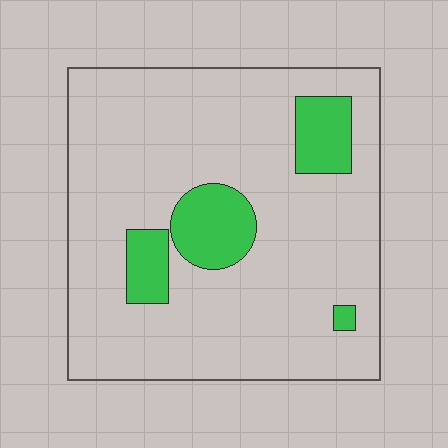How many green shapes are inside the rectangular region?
4.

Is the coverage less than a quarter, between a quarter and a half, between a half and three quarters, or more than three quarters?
Less than a quarter.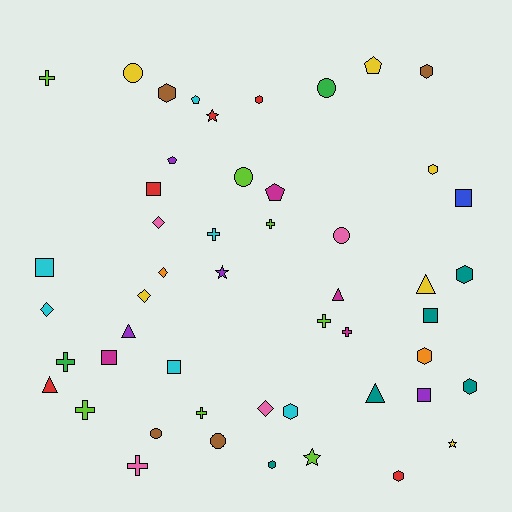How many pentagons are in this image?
There are 4 pentagons.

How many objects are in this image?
There are 50 objects.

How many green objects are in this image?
There are 2 green objects.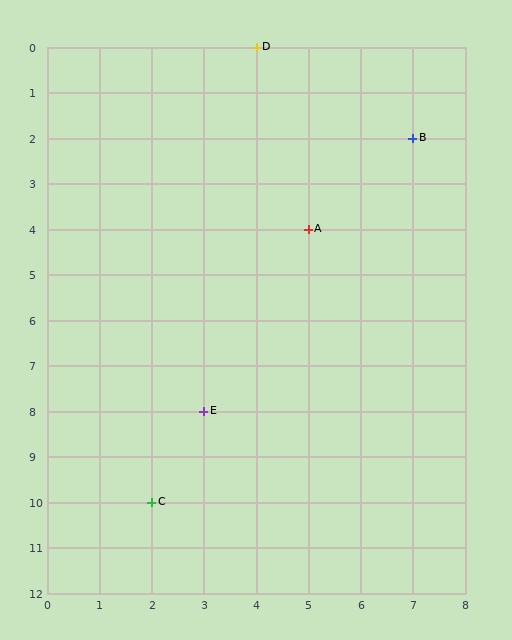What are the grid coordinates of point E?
Point E is at grid coordinates (3, 8).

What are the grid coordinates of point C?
Point C is at grid coordinates (2, 10).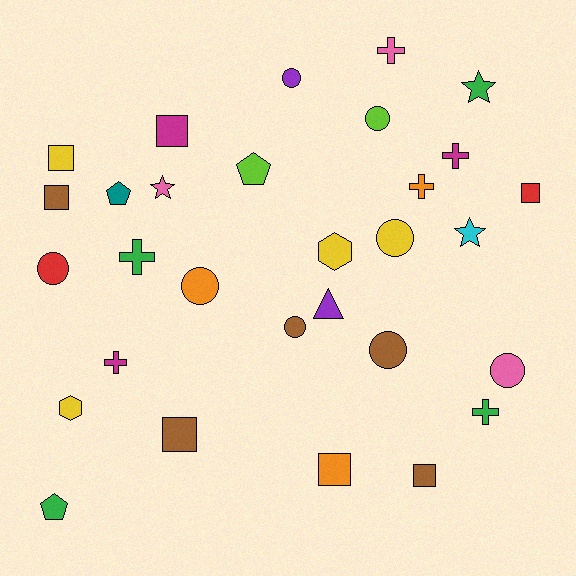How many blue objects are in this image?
There are no blue objects.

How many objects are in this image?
There are 30 objects.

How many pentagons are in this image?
There are 3 pentagons.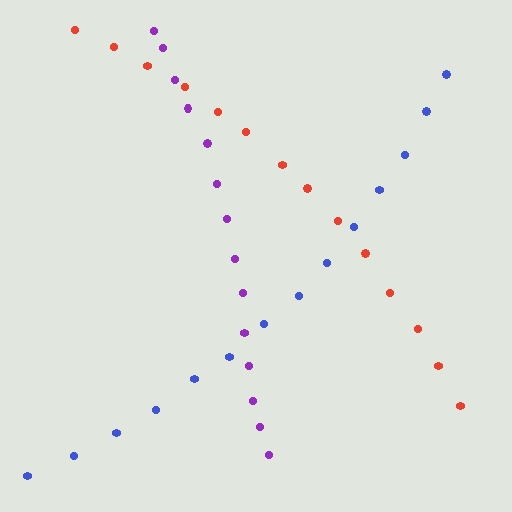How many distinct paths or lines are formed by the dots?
There are 3 distinct paths.